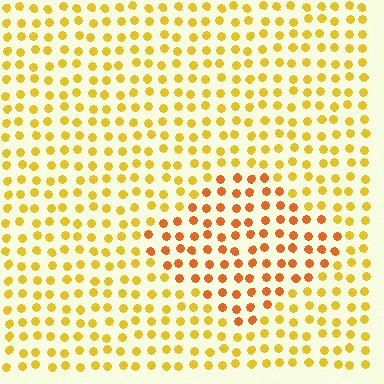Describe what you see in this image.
The image is filled with small yellow elements in a uniform arrangement. A diamond-shaped region is visible where the elements are tinted to a slightly different hue, forming a subtle color boundary.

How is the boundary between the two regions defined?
The boundary is defined purely by a slight shift in hue (about 30 degrees). Spacing, size, and orientation are identical on both sides.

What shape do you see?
I see a diamond.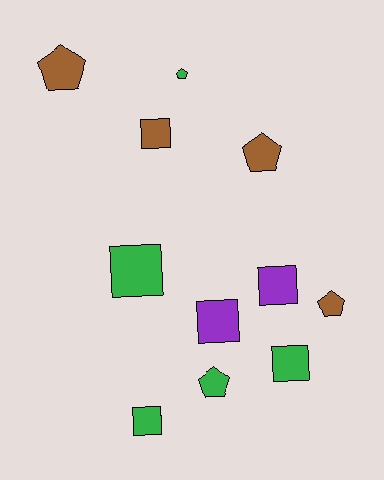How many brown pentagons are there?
There are 3 brown pentagons.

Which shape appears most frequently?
Square, with 6 objects.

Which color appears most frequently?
Green, with 5 objects.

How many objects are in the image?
There are 11 objects.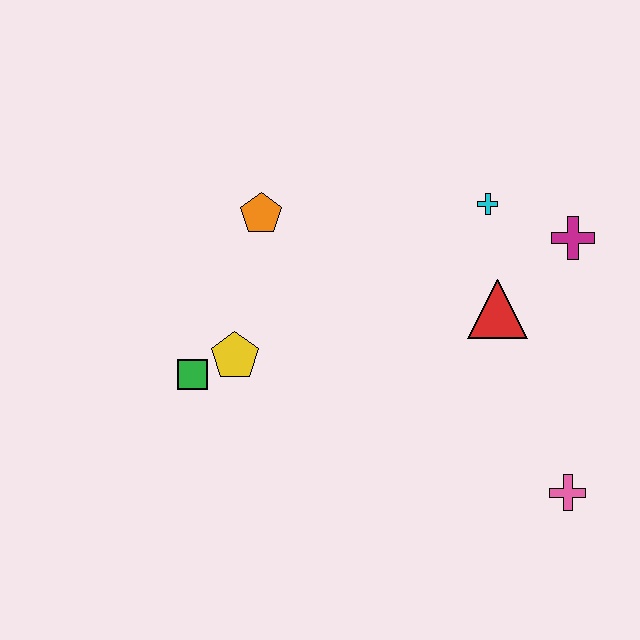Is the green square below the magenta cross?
Yes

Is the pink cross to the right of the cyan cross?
Yes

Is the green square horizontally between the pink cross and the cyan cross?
No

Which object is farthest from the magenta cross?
The green square is farthest from the magenta cross.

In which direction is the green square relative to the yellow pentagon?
The green square is to the left of the yellow pentagon.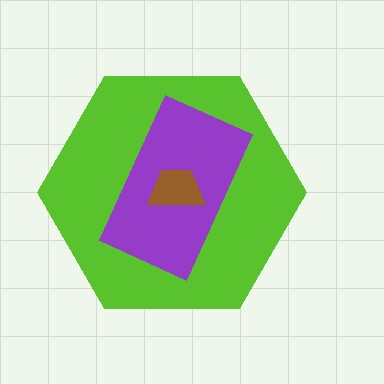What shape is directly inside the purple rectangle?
The brown trapezoid.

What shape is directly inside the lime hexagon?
The purple rectangle.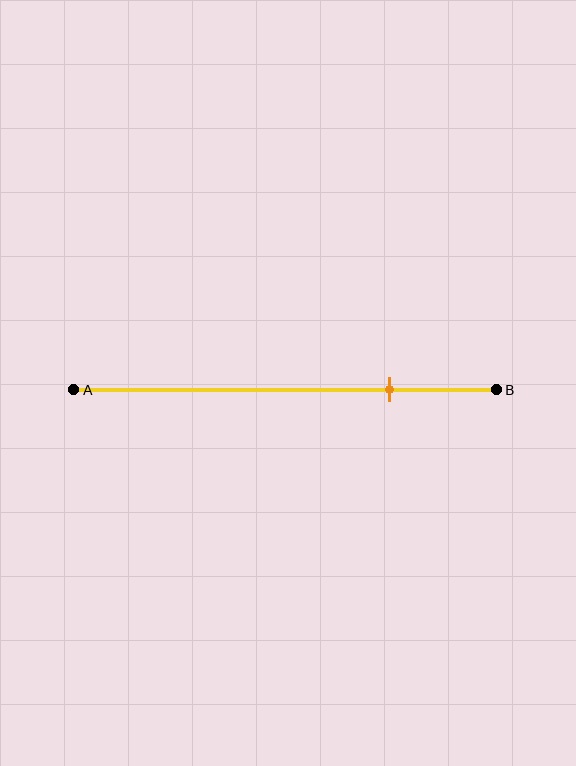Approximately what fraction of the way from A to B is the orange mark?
The orange mark is approximately 75% of the way from A to B.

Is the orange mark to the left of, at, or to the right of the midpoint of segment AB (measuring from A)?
The orange mark is to the right of the midpoint of segment AB.